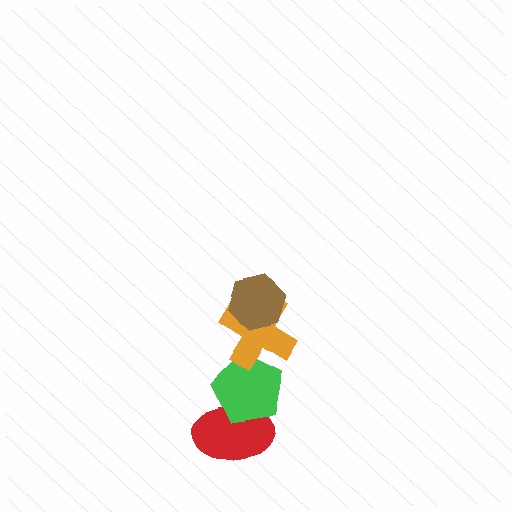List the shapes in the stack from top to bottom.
From top to bottom: the brown hexagon, the orange cross, the green pentagon, the red ellipse.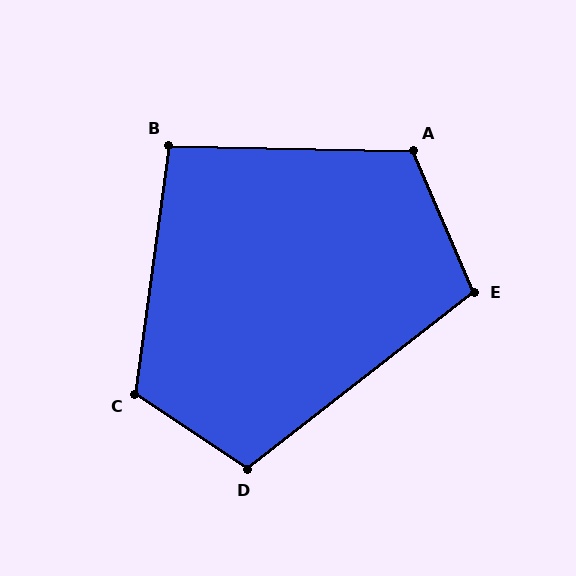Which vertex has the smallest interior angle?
B, at approximately 96 degrees.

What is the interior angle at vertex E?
Approximately 105 degrees (obtuse).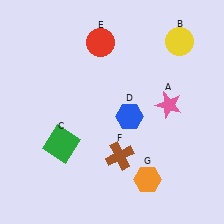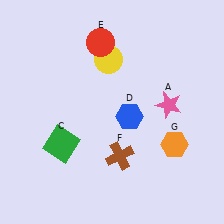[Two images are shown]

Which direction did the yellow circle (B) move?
The yellow circle (B) moved left.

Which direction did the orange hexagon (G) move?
The orange hexagon (G) moved up.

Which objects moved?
The objects that moved are: the yellow circle (B), the orange hexagon (G).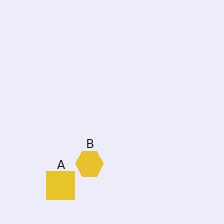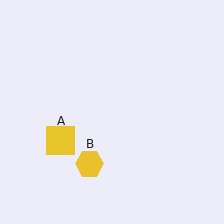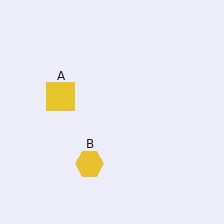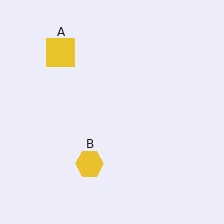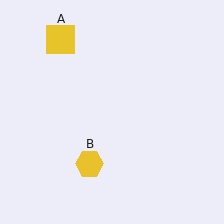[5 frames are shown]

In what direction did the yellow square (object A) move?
The yellow square (object A) moved up.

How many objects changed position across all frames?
1 object changed position: yellow square (object A).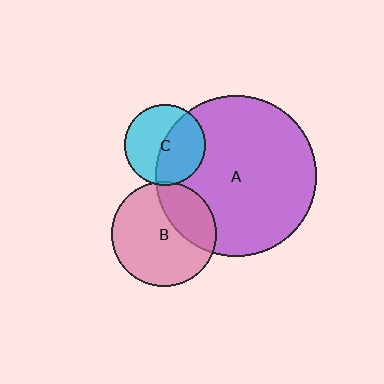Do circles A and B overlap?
Yes.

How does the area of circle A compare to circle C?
Approximately 3.9 times.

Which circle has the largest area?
Circle A (purple).